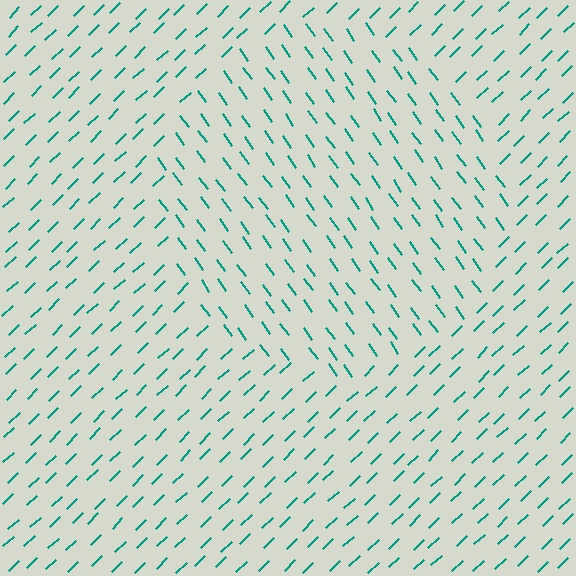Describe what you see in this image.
The image is filled with small teal line segments. A circle region in the image has lines oriented differently from the surrounding lines, creating a visible texture boundary.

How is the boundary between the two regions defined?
The boundary is defined purely by a change in line orientation (approximately 81 degrees difference). All lines are the same color and thickness.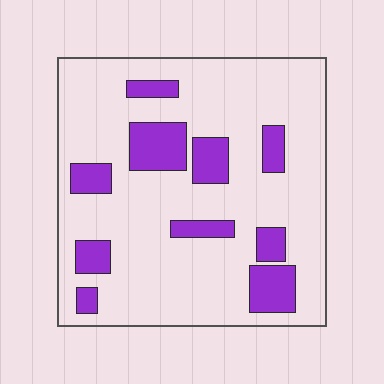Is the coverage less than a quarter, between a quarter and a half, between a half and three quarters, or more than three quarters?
Less than a quarter.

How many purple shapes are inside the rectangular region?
10.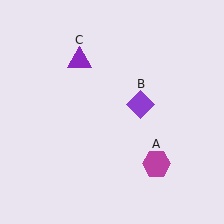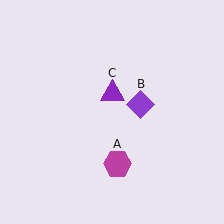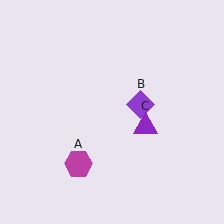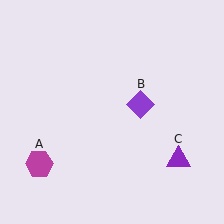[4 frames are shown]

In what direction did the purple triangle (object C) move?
The purple triangle (object C) moved down and to the right.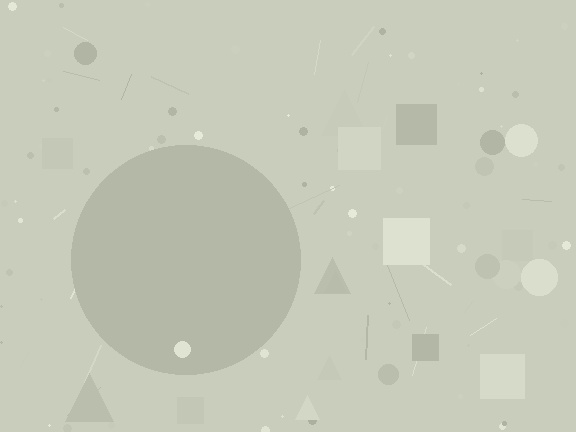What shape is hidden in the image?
A circle is hidden in the image.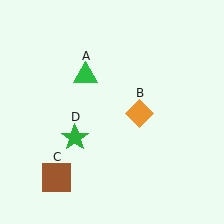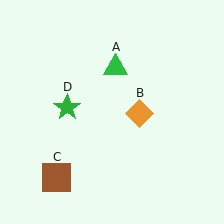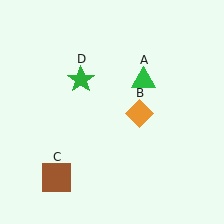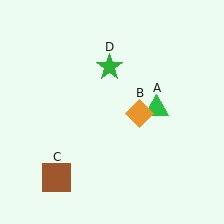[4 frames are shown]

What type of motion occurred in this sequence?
The green triangle (object A), green star (object D) rotated clockwise around the center of the scene.